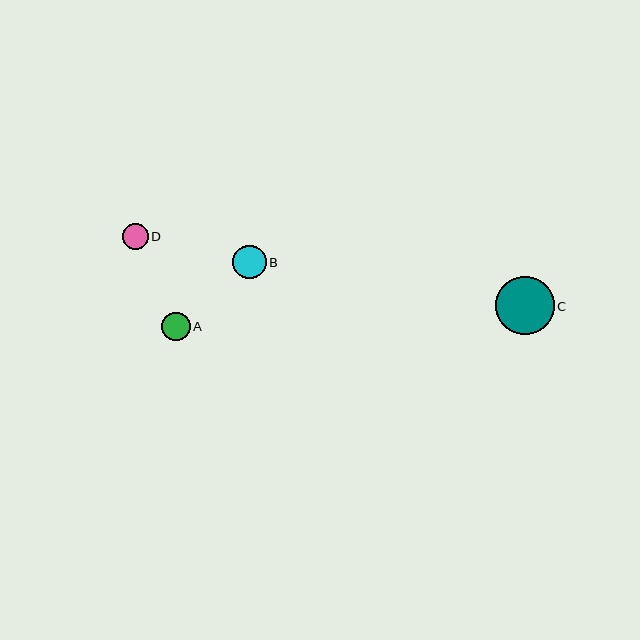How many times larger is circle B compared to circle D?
Circle B is approximately 1.3 times the size of circle D.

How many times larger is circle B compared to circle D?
Circle B is approximately 1.3 times the size of circle D.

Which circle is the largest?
Circle C is the largest with a size of approximately 59 pixels.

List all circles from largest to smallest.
From largest to smallest: C, B, A, D.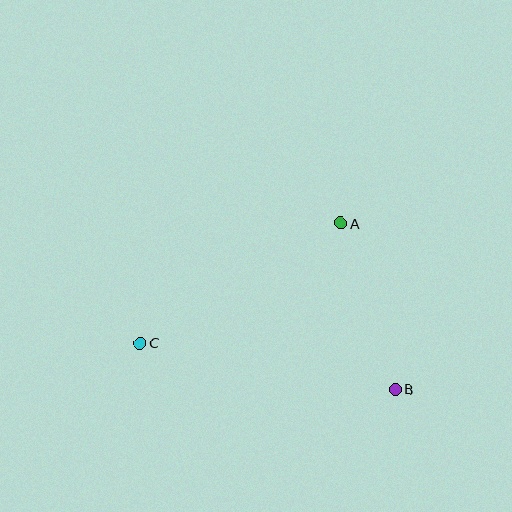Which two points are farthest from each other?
Points B and C are farthest from each other.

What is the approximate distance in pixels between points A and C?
The distance between A and C is approximately 234 pixels.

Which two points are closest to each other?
Points A and B are closest to each other.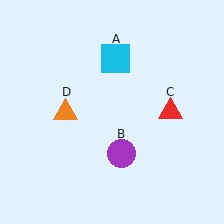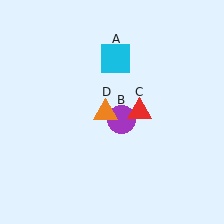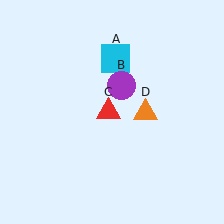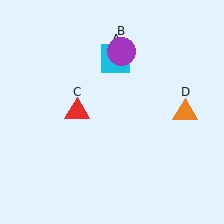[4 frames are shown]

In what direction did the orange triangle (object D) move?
The orange triangle (object D) moved right.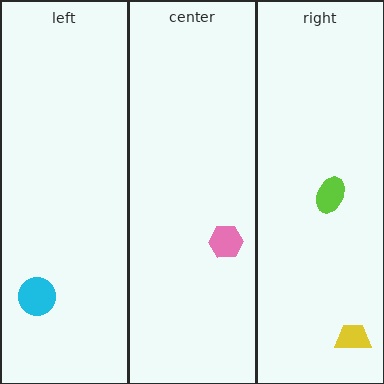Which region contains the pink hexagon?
The center region.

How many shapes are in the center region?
1.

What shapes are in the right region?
The lime ellipse, the yellow trapezoid.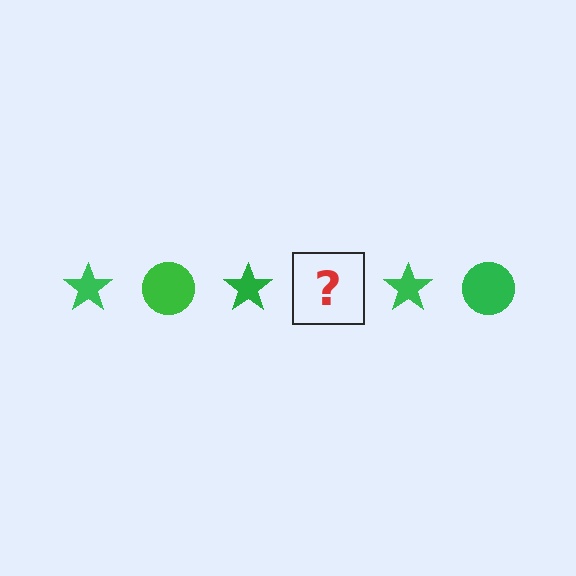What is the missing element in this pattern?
The missing element is a green circle.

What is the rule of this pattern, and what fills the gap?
The rule is that the pattern cycles through star, circle shapes in green. The gap should be filled with a green circle.